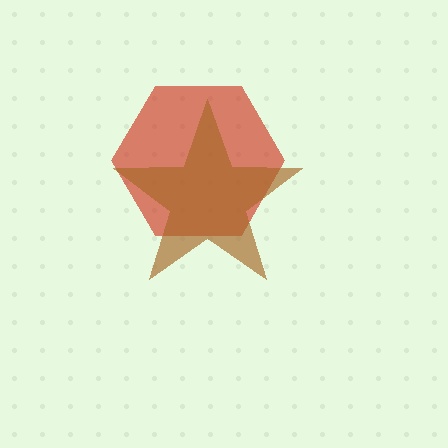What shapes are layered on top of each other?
The layered shapes are: a red hexagon, a brown star.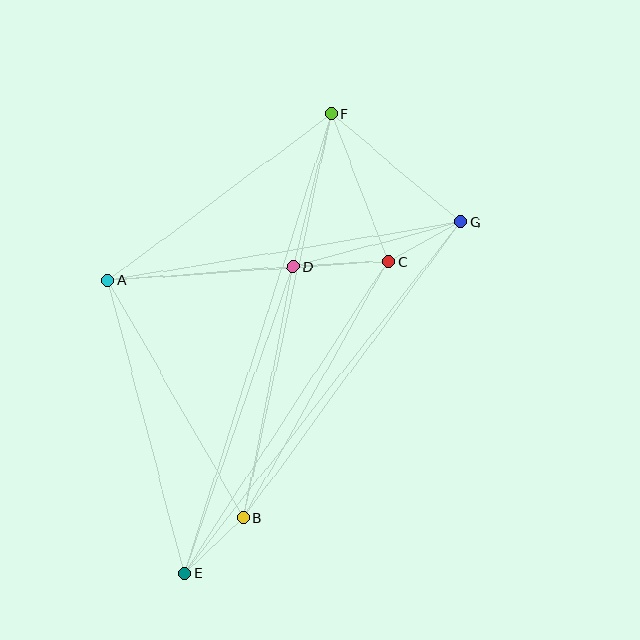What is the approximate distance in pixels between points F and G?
The distance between F and G is approximately 169 pixels.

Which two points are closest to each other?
Points B and E are closest to each other.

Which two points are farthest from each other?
Points E and F are farthest from each other.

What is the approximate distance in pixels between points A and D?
The distance between A and D is approximately 186 pixels.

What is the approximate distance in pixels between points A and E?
The distance between A and E is approximately 302 pixels.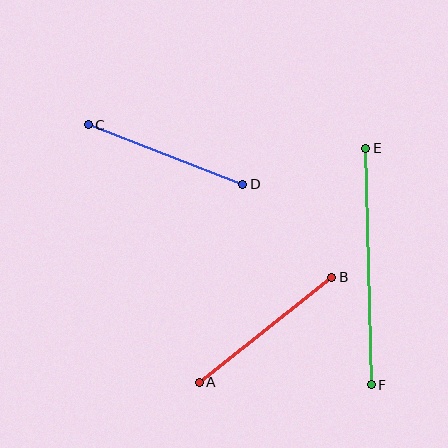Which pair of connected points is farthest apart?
Points E and F are farthest apart.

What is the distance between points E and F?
The distance is approximately 237 pixels.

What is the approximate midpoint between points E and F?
The midpoint is at approximately (368, 267) pixels.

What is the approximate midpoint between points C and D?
The midpoint is at approximately (166, 155) pixels.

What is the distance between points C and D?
The distance is approximately 165 pixels.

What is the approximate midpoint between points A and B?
The midpoint is at approximately (266, 330) pixels.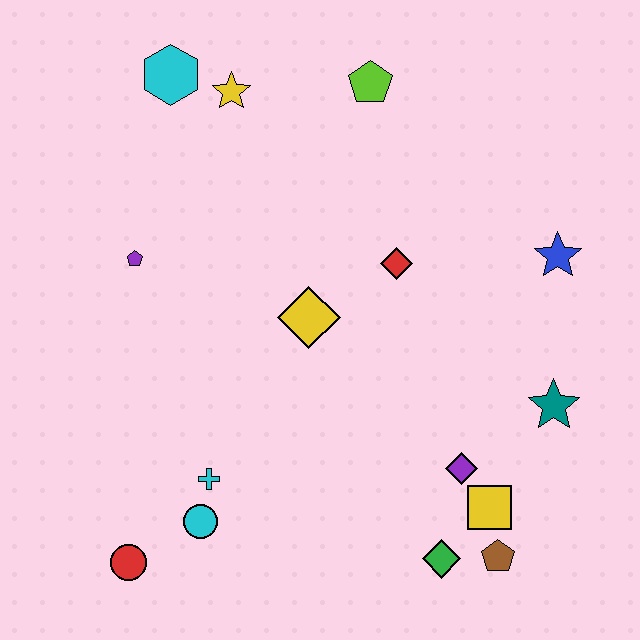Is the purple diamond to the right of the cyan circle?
Yes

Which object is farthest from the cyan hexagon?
The brown pentagon is farthest from the cyan hexagon.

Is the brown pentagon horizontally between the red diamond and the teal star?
Yes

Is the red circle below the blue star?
Yes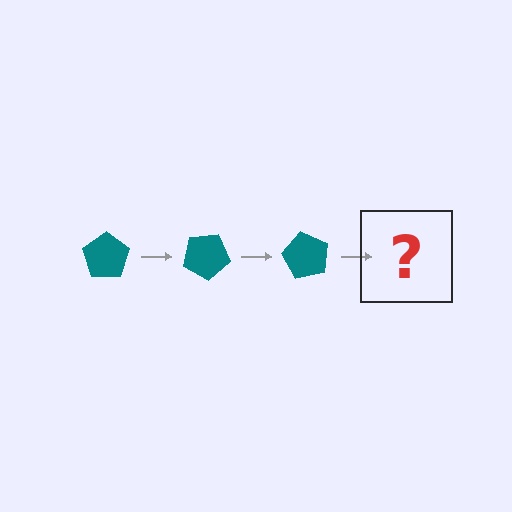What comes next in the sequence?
The next element should be a teal pentagon rotated 90 degrees.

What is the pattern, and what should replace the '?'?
The pattern is that the pentagon rotates 30 degrees each step. The '?' should be a teal pentagon rotated 90 degrees.